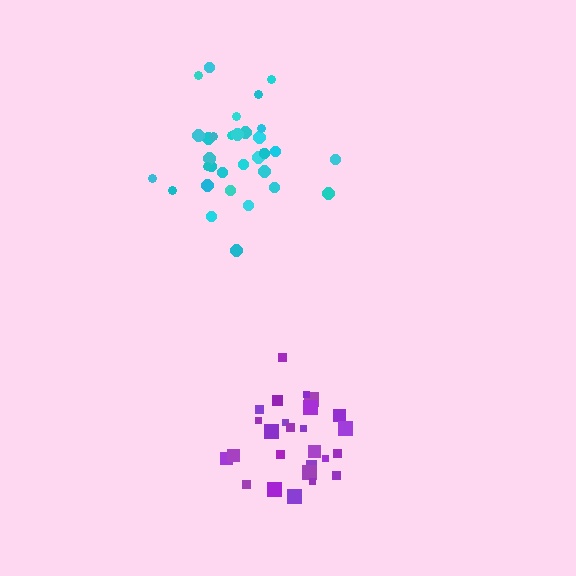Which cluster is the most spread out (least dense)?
Cyan.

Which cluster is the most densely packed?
Purple.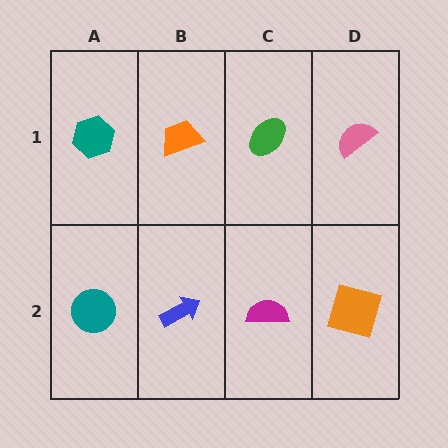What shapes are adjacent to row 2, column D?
A pink semicircle (row 1, column D), a magenta semicircle (row 2, column C).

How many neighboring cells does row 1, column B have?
3.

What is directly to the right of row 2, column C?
An orange square.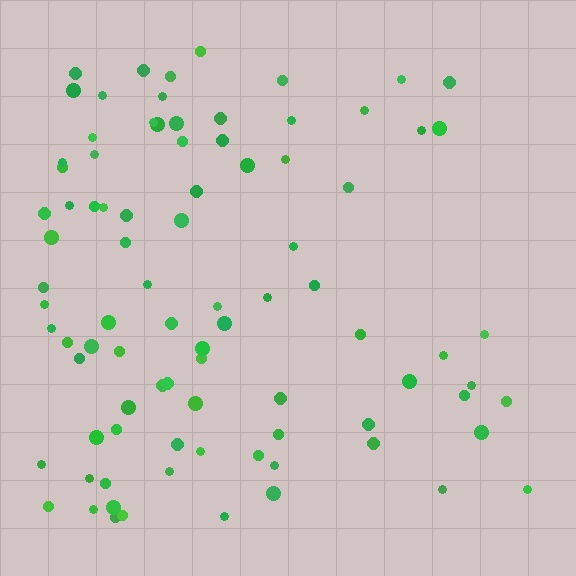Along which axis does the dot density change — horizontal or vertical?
Horizontal.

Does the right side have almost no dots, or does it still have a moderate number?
Still a moderate number, just noticeably fewer than the left.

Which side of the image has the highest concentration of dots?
The left.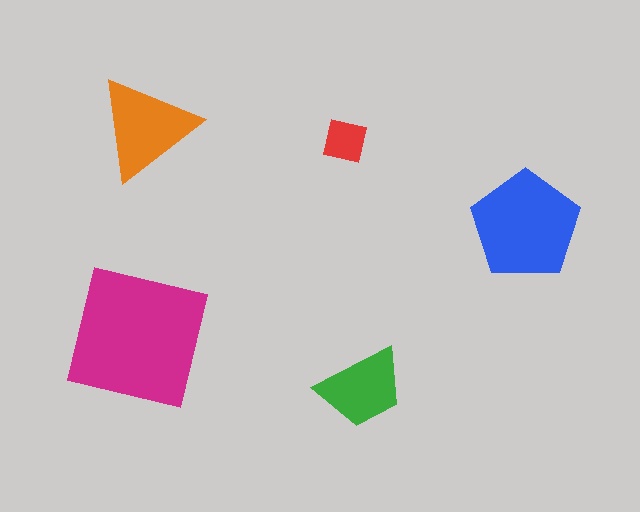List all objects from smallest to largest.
The red square, the green trapezoid, the orange triangle, the blue pentagon, the magenta square.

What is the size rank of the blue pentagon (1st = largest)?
2nd.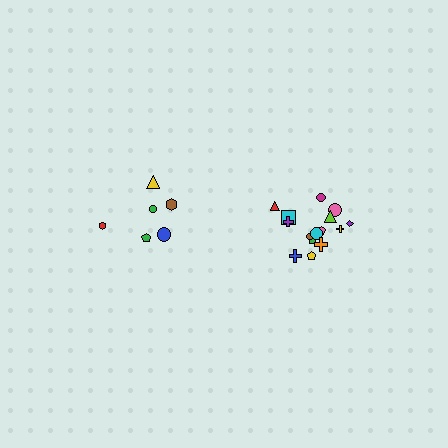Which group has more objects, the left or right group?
The right group.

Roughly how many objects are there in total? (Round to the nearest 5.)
Roughly 20 objects in total.